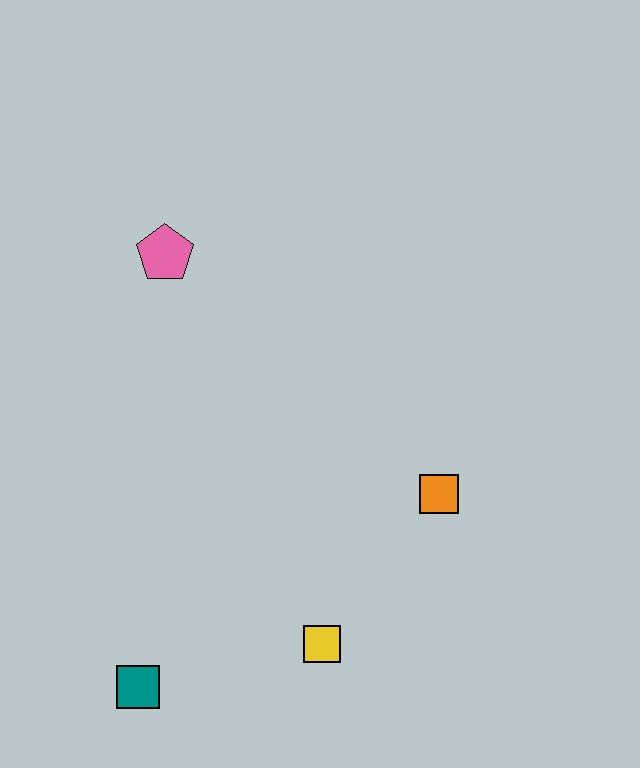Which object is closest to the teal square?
The yellow square is closest to the teal square.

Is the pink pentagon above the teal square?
Yes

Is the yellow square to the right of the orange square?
No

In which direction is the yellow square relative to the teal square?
The yellow square is to the right of the teal square.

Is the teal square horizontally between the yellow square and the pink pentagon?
No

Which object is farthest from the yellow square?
The pink pentagon is farthest from the yellow square.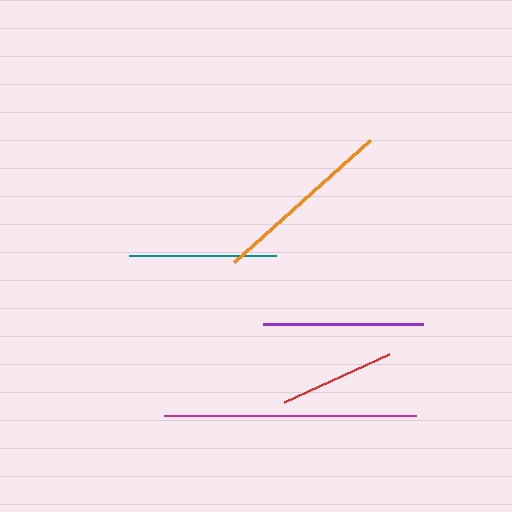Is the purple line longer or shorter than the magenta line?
The magenta line is longer than the purple line.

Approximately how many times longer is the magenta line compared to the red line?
The magenta line is approximately 2.2 times the length of the red line.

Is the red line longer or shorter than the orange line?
The orange line is longer than the red line.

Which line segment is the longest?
The magenta line is the longest at approximately 252 pixels.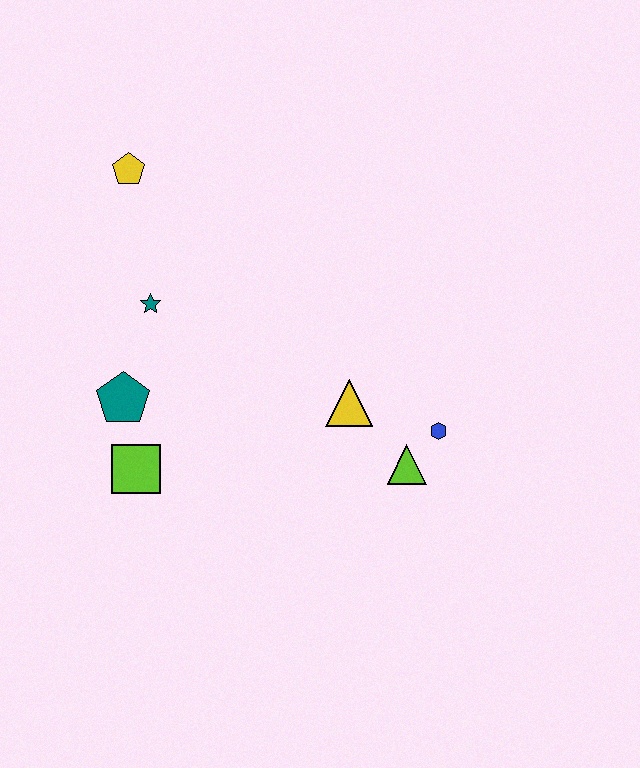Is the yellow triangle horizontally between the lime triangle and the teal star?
Yes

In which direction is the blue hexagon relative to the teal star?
The blue hexagon is to the right of the teal star.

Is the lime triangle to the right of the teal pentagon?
Yes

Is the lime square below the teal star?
Yes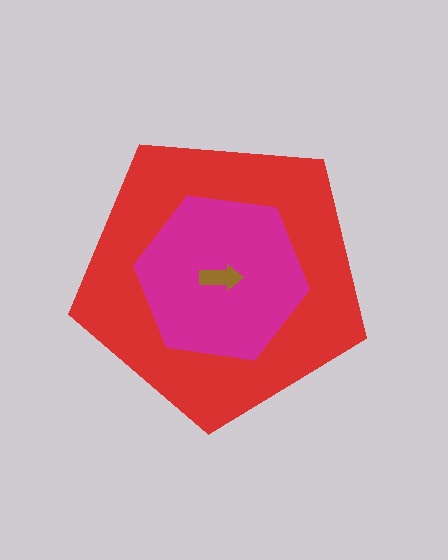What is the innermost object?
The brown arrow.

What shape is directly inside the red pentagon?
The magenta hexagon.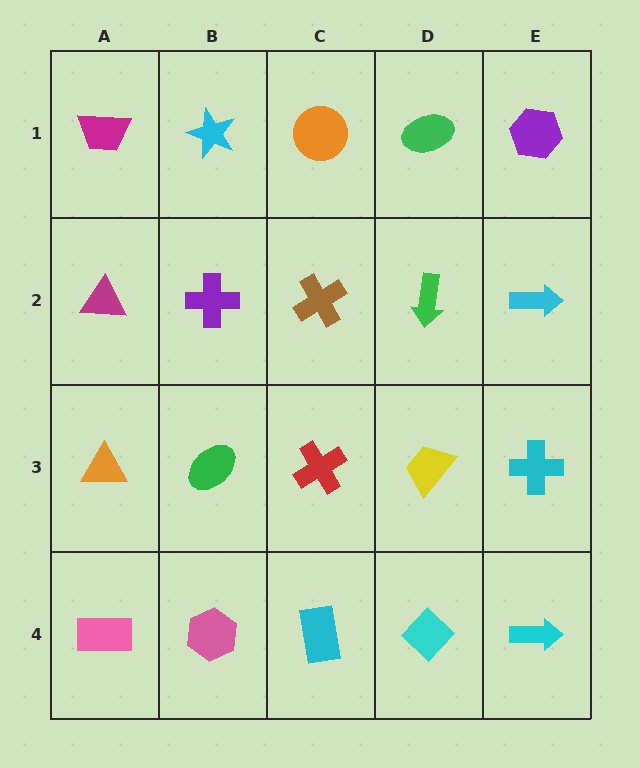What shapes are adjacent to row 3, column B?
A purple cross (row 2, column B), a pink hexagon (row 4, column B), an orange triangle (row 3, column A), a red cross (row 3, column C).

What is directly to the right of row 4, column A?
A pink hexagon.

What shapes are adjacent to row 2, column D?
A green ellipse (row 1, column D), a yellow trapezoid (row 3, column D), a brown cross (row 2, column C), a cyan arrow (row 2, column E).